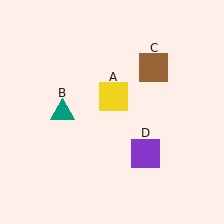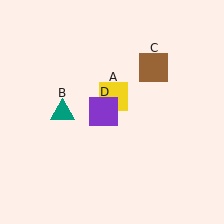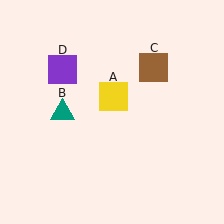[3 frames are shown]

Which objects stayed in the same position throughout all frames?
Yellow square (object A) and teal triangle (object B) and brown square (object C) remained stationary.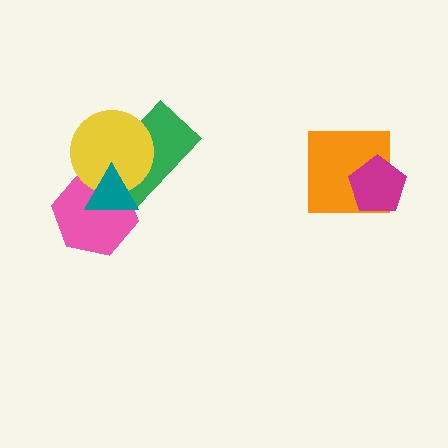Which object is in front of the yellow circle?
The teal triangle is in front of the yellow circle.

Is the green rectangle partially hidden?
Yes, it is partially covered by another shape.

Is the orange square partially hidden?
Yes, it is partially covered by another shape.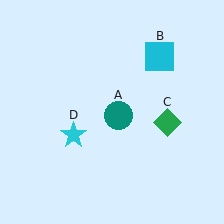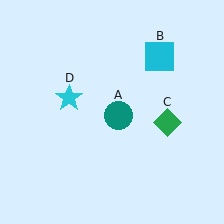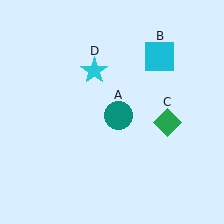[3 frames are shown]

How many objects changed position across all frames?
1 object changed position: cyan star (object D).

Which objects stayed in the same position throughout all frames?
Teal circle (object A) and cyan square (object B) and green diamond (object C) remained stationary.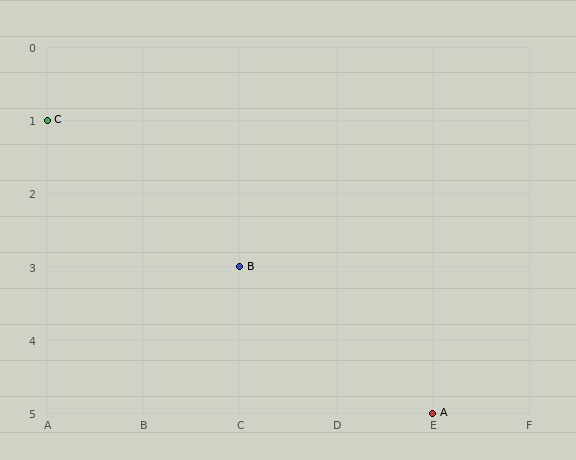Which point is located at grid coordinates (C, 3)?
Point B is at (C, 3).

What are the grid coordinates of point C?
Point C is at grid coordinates (A, 1).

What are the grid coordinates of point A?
Point A is at grid coordinates (E, 5).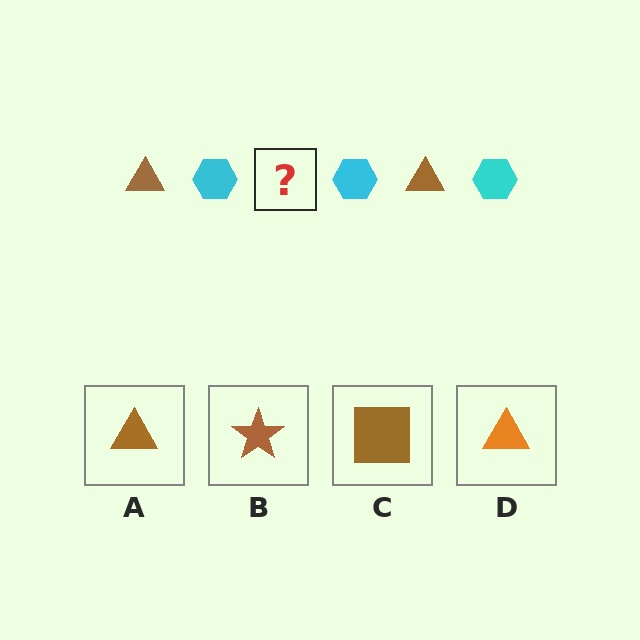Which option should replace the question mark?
Option A.